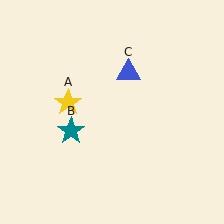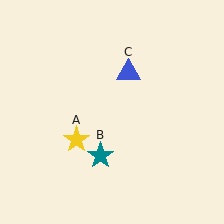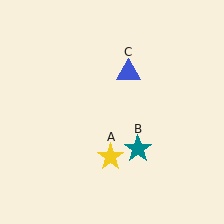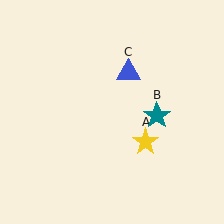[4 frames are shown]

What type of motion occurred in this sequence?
The yellow star (object A), teal star (object B) rotated counterclockwise around the center of the scene.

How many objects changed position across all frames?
2 objects changed position: yellow star (object A), teal star (object B).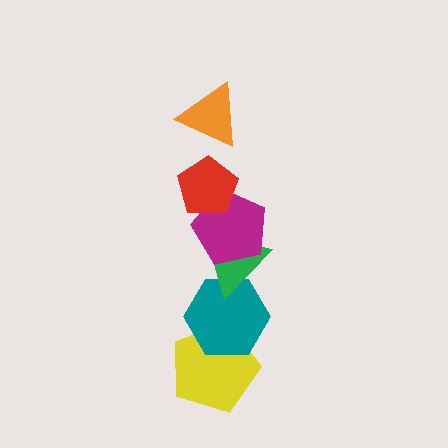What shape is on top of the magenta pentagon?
The red pentagon is on top of the magenta pentagon.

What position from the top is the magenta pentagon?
The magenta pentagon is 3rd from the top.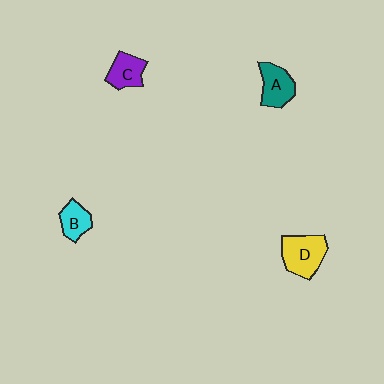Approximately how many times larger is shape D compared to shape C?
Approximately 1.5 times.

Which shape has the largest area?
Shape D (yellow).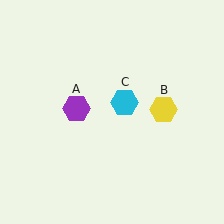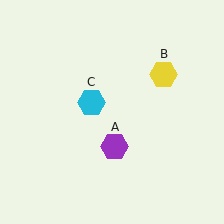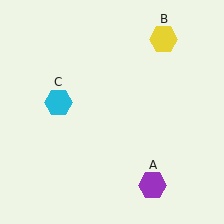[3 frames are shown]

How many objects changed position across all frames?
3 objects changed position: purple hexagon (object A), yellow hexagon (object B), cyan hexagon (object C).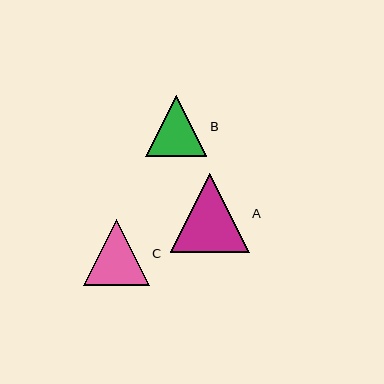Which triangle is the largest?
Triangle A is the largest with a size of approximately 79 pixels.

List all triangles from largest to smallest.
From largest to smallest: A, C, B.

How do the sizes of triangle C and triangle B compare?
Triangle C and triangle B are approximately the same size.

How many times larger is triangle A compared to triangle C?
Triangle A is approximately 1.2 times the size of triangle C.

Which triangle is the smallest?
Triangle B is the smallest with a size of approximately 61 pixels.